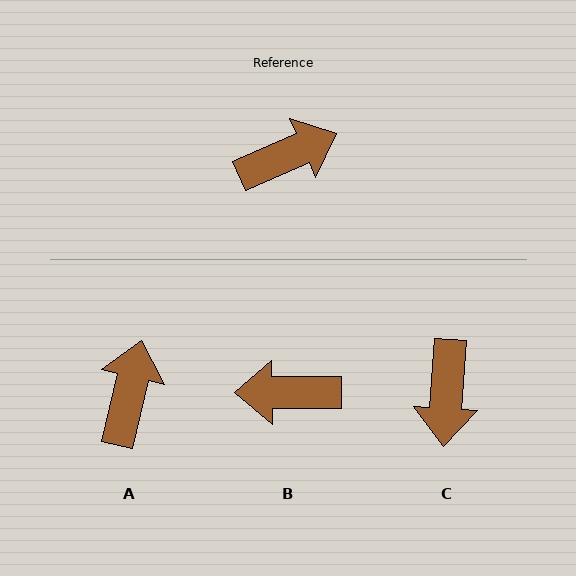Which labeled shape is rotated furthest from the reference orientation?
B, about 156 degrees away.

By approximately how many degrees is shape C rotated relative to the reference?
Approximately 118 degrees clockwise.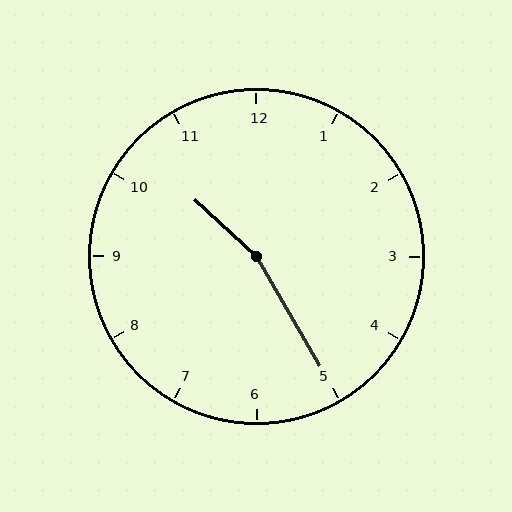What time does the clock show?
10:25.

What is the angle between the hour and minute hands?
Approximately 162 degrees.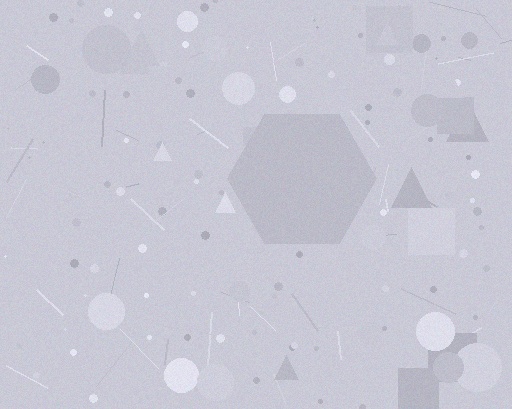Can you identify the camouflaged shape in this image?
The camouflaged shape is a hexagon.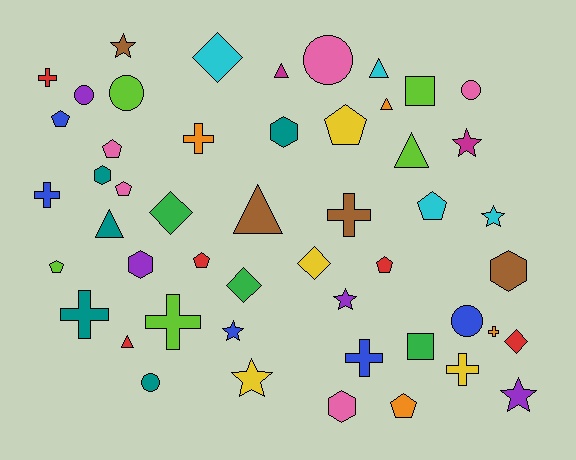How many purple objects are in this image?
There are 4 purple objects.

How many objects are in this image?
There are 50 objects.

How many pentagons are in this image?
There are 9 pentagons.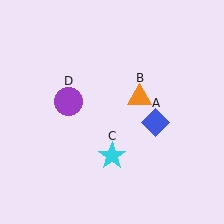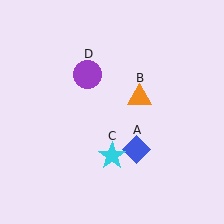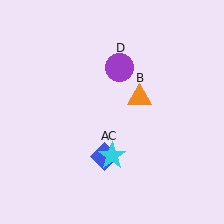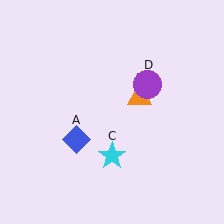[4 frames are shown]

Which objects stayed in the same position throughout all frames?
Orange triangle (object B) and cyan star (object C) remained stationary.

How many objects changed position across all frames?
2 objects changed position: blue diamond (object A), purple circle (object D).